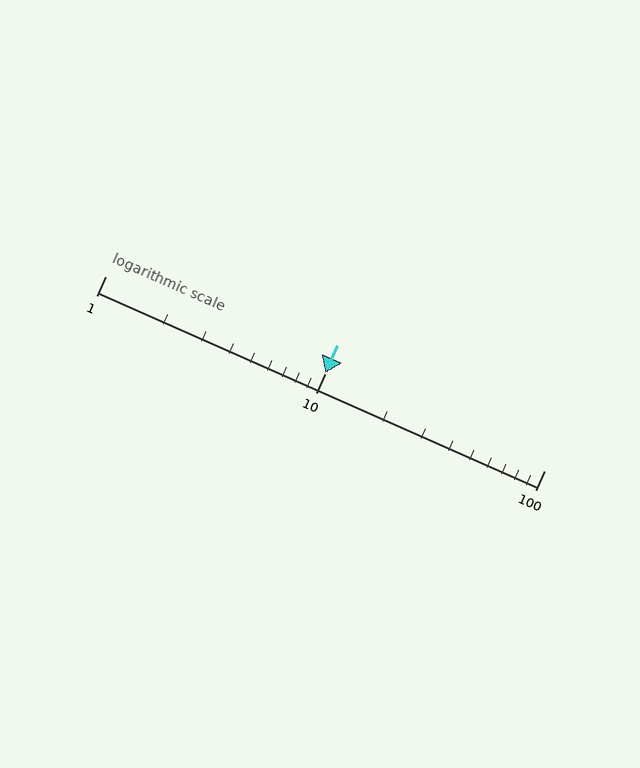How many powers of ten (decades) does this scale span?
The scale spans 2 decades, from 1 to 100.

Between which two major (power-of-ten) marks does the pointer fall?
The pointer is between 10 and 100.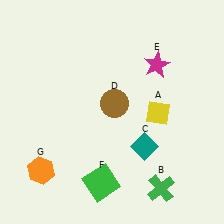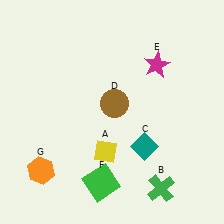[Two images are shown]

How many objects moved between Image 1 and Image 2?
1 object moved between the two images.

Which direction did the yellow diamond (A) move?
The yellow diamond (A) moved left.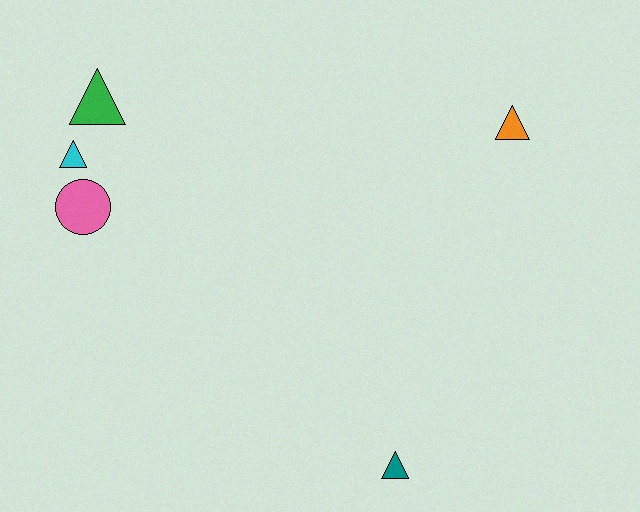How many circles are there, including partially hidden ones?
There is 1 circle.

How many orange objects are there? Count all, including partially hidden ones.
There is 1 orange object.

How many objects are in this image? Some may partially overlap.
There are 5 objects.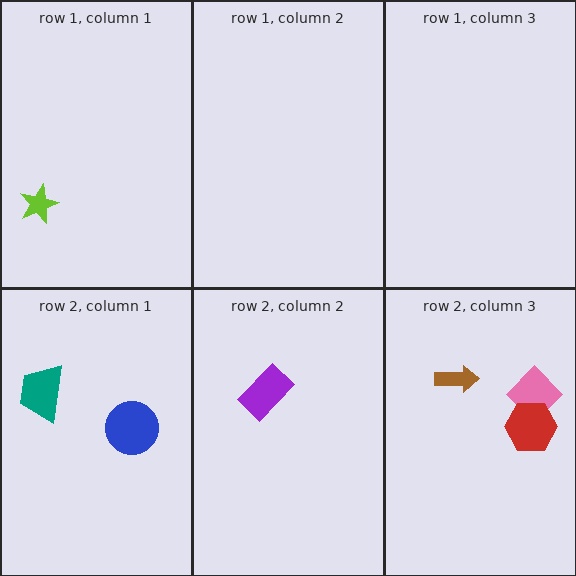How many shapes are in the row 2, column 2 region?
1.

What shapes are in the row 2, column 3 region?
The brown arrow, the pink diamond, the red hexagon.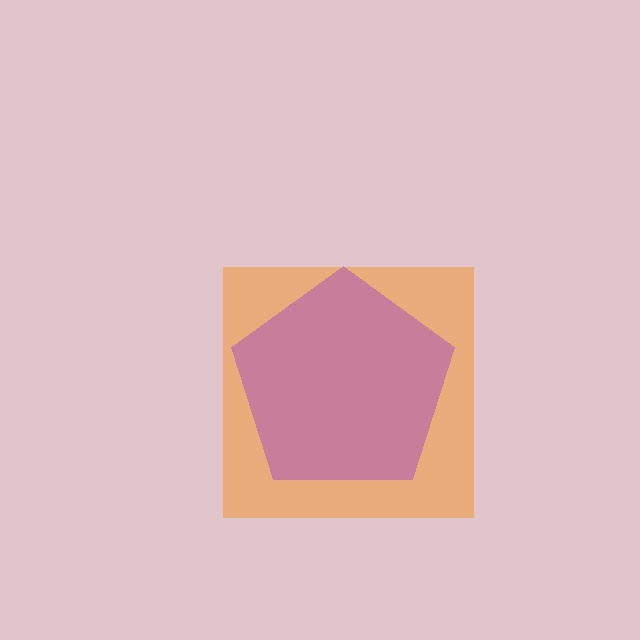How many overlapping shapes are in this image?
There are 2 overlapping shapes in the image.